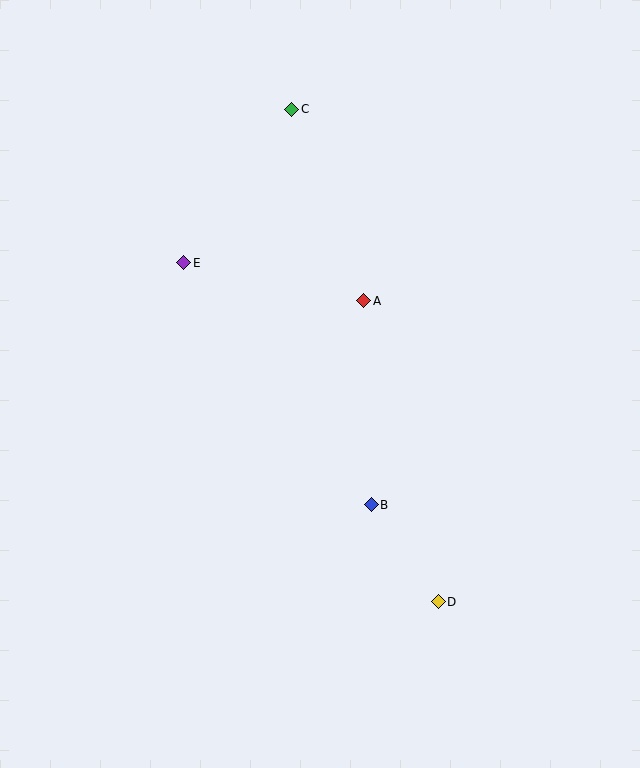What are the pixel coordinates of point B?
Point B is at (371, 505).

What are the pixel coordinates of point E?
Point E is at (184, 263).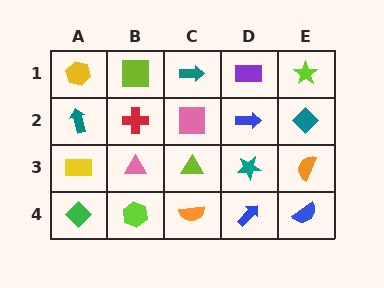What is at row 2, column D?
A blue arrow.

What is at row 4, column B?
A lime hexagon.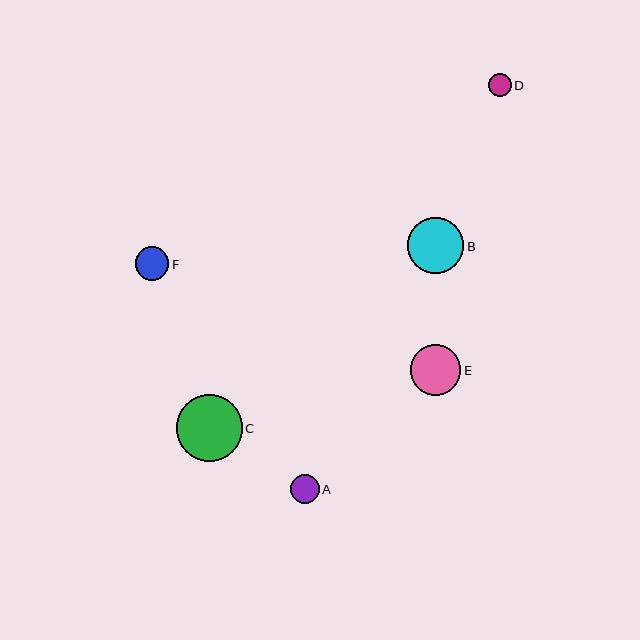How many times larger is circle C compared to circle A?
Circle C is approximately 2.3 times the size of circle A.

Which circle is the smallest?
Circle D is the smallest with a size of approximately 23 pixels.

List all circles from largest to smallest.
From largest to smallest: C, B, E, F, A, D.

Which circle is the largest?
Circle C is the largest with a size of approximately 66 pixels.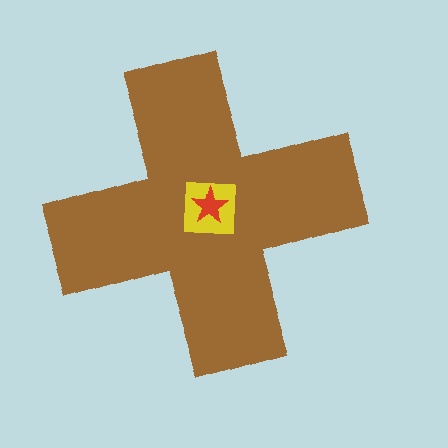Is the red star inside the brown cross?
Yes.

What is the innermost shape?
The red star.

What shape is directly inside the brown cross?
The yellow square.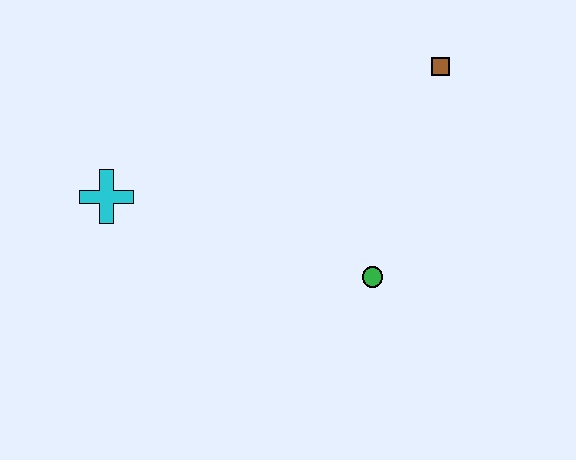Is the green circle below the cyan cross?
Yes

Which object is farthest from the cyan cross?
The brown square is farthest from the cyan cross.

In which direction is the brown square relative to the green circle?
The brown square is above the green circle.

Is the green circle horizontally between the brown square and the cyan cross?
Yes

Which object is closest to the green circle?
The brown square is closest to the green circle.